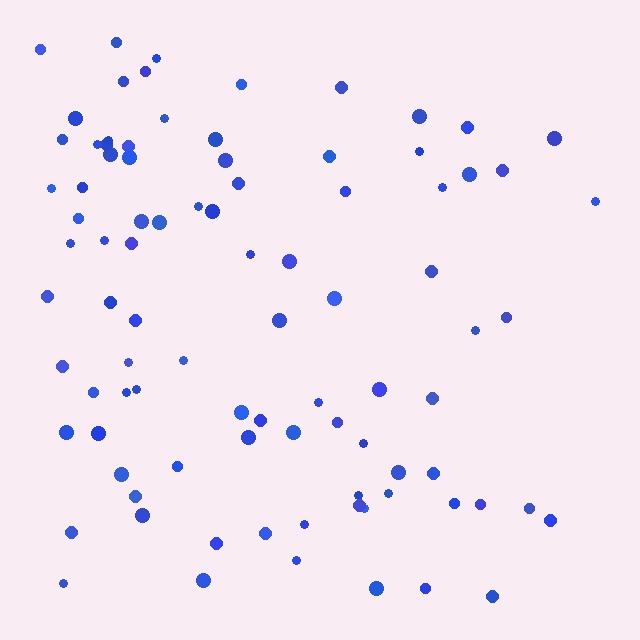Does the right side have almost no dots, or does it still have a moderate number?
Still a moderate number, just noticeably fewer than the left.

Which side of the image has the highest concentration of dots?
The left.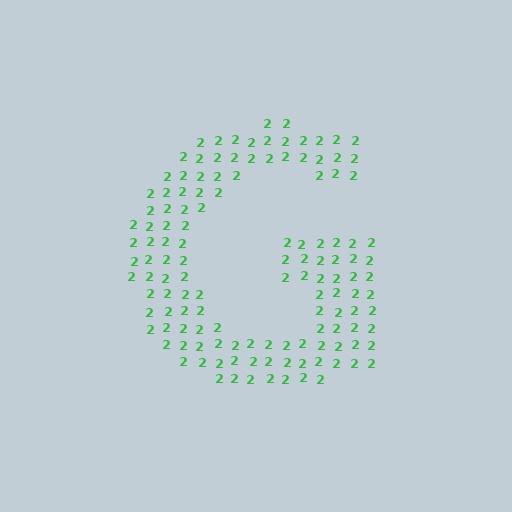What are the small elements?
The small elements are digit 2's.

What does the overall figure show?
The overall figure shows the letter G.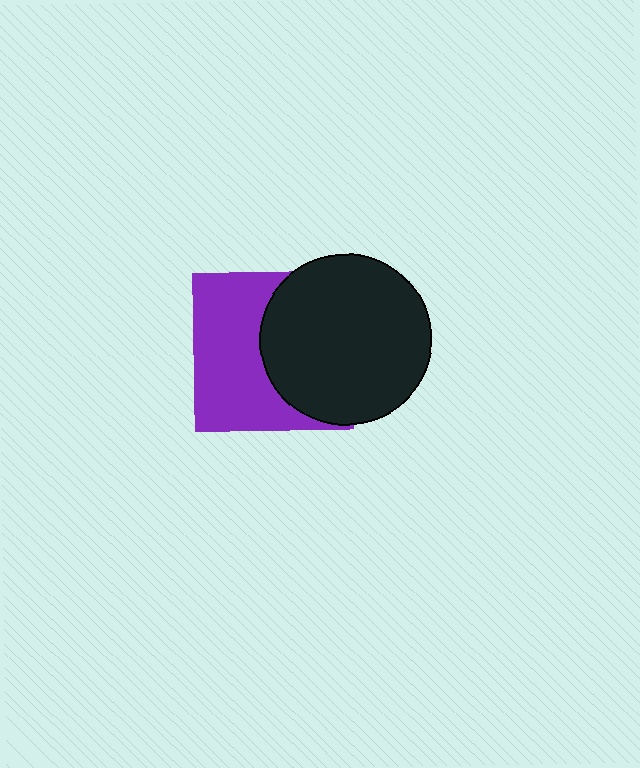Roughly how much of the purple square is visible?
About half of it is visible (roughly 52%).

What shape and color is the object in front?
The object in front is a black circle.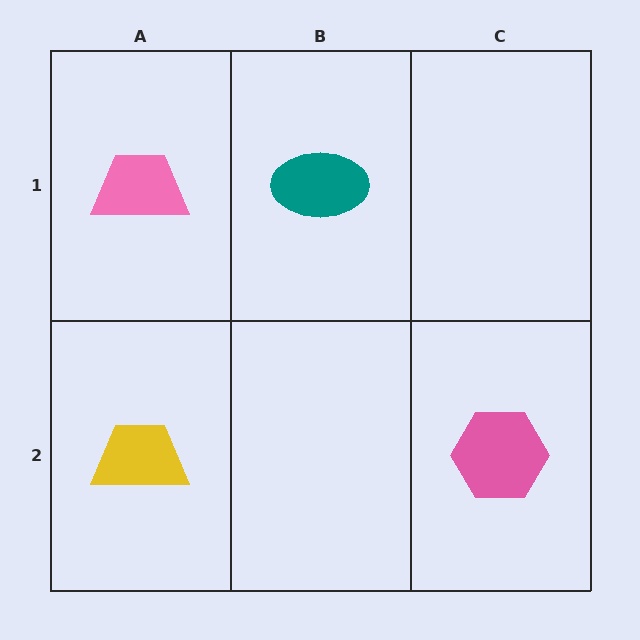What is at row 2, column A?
A yellow trapezoid.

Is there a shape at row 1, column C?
No, that cell is empty.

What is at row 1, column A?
A pink trapezoid.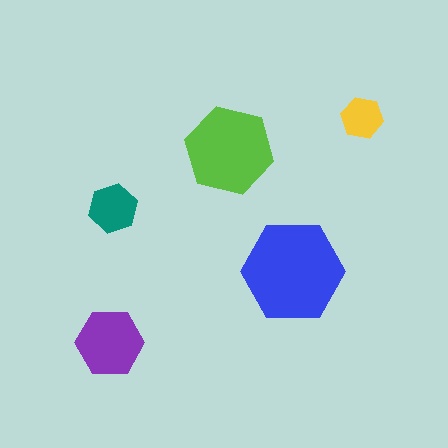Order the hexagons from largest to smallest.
the blue one, the lime one, the purple one, the teal one, the yellow one.